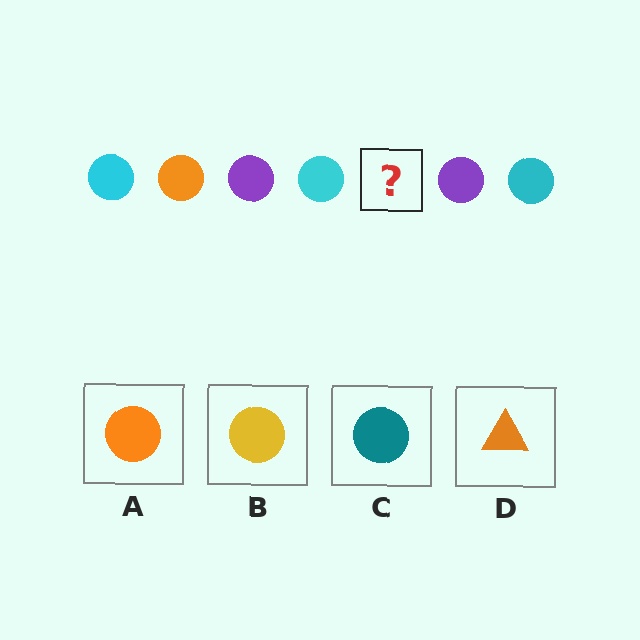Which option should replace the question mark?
Option A.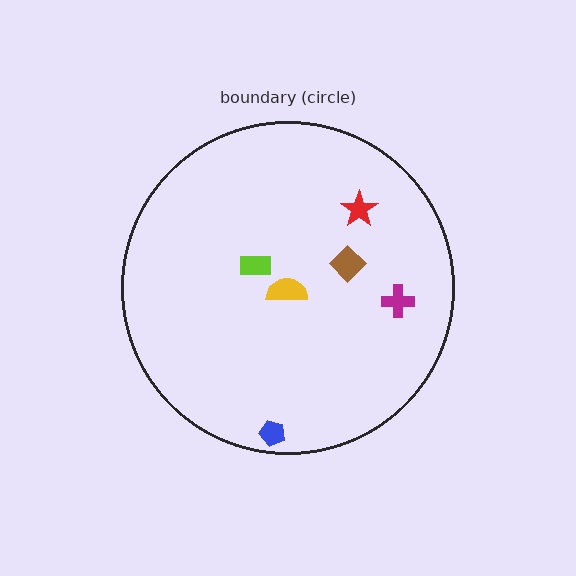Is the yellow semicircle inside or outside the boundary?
Inside.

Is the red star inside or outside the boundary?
Inside.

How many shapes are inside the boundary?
6 inside, 0 outside.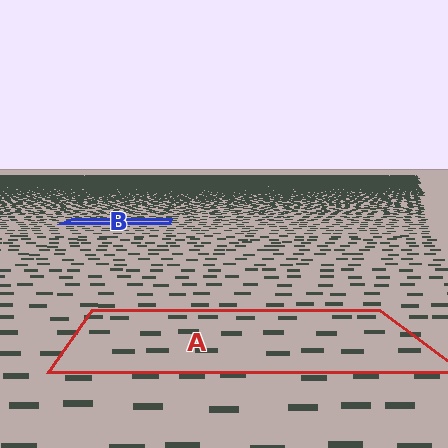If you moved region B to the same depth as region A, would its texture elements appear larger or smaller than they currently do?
They would appear larger. At a closer depth, the same texture elements are projected at a bigger on-screen size.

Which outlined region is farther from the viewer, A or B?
Region B is farther from the viewer — the texture elements inside it appear smaller and more densely packed.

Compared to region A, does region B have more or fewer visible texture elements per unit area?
Region B has more texture elements per unit area — they are packed more densely because it is farther away.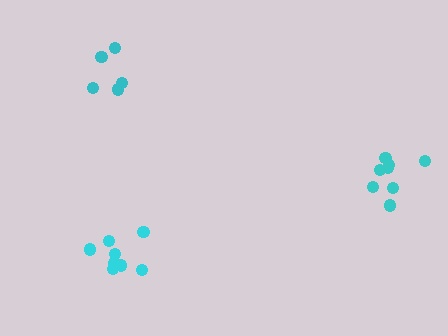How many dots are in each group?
Group 1: 5 dots, Group 2: 8 dots, Group 3: 8 dots (21 total).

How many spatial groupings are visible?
There are 3 spatial groupings.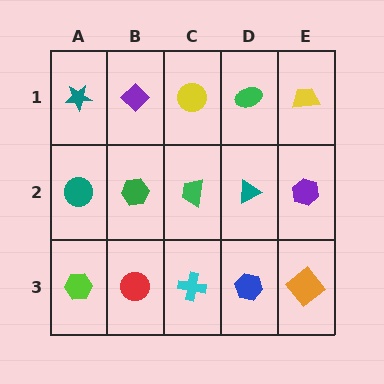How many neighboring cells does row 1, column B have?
3.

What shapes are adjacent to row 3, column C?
A green trapezoid (row 2, column C), a red circle (row 3, column B), a blue hexagon (row 3, column D).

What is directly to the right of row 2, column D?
A purple hexagon.